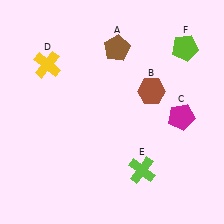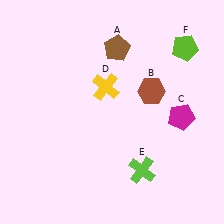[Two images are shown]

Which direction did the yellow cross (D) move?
The yellow cross (D) moved right.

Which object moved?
The yellow cross (D) moved right.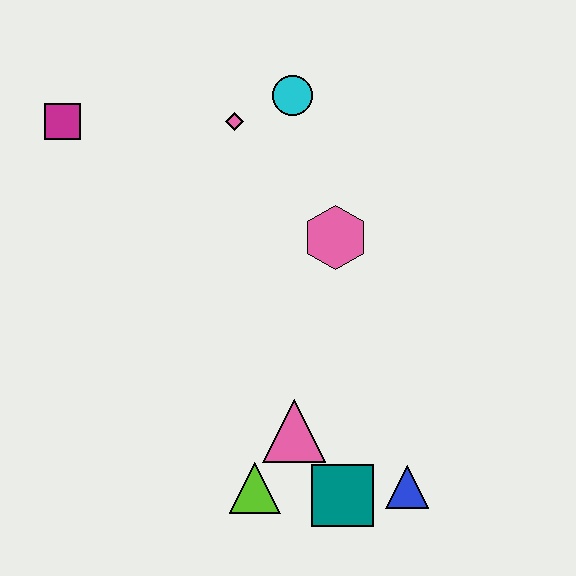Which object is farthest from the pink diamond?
The blue triangle is farthest from the pink diamond.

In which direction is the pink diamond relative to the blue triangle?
The pink diamond is above the blue triangle.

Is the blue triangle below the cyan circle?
Yes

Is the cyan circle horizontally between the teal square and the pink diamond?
Yes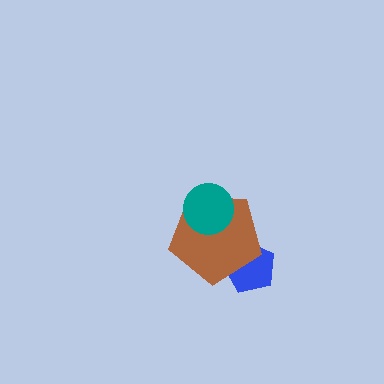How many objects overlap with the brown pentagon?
2 objects overlap with the brown pentagon.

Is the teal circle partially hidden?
No, no other shape covers it.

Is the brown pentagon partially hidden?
Yes, it is partially covered by another shape.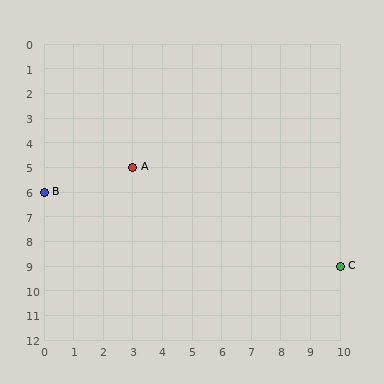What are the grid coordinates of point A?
Point A is at grid coordinates (3, 5).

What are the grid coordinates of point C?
Point C is at grid coordinates (10, 9).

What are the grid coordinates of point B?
Point B is at grid coordinates (0, 6).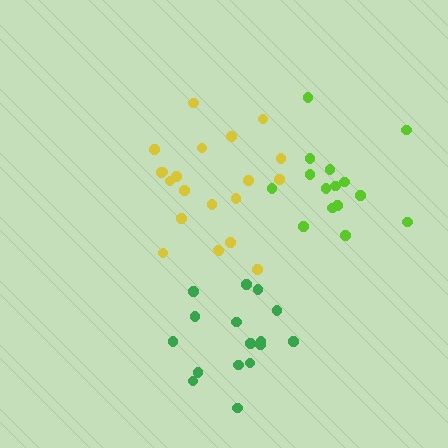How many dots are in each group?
Group 1: 20 dots, Group 2: 16 dots, Group 3: 15 dots (51 total).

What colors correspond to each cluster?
The clusters are colored: yellow, green, lime.